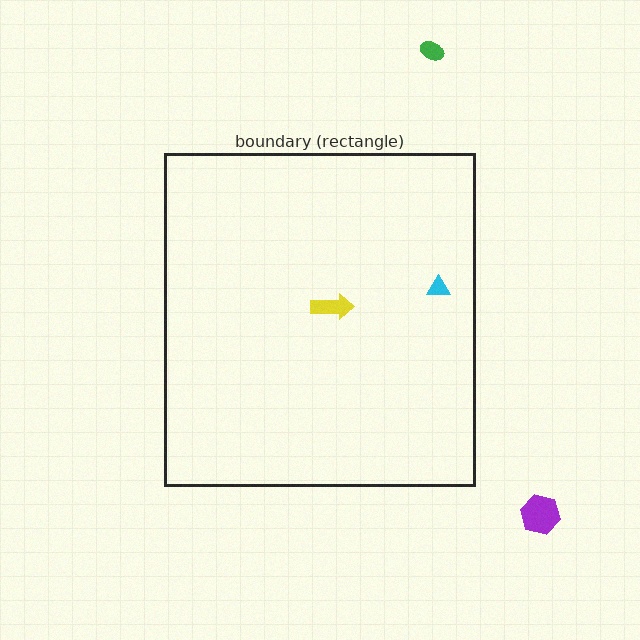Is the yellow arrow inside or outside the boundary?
Inside.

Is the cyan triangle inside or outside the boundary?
Inside.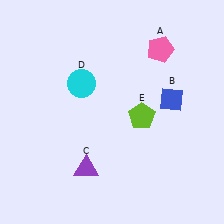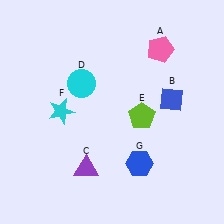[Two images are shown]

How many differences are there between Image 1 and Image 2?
There are 2 differences between the two images.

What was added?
A cyan star (F), a blue hexagon (G) were added in Image 2.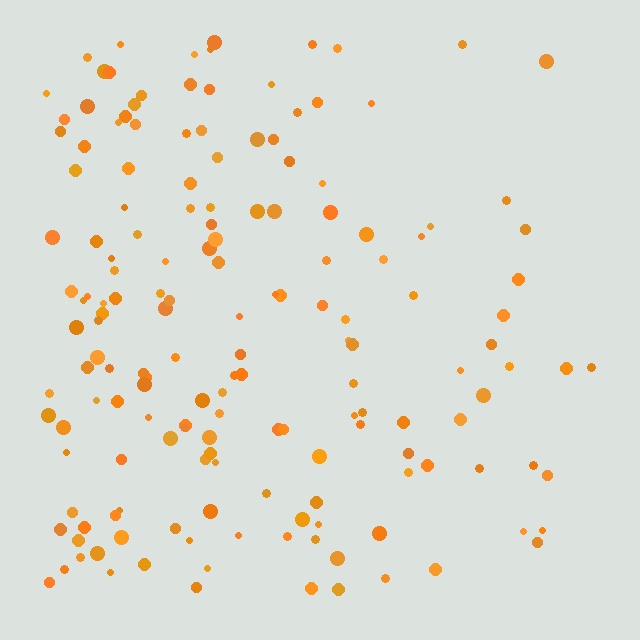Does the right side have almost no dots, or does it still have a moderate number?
Still a moderate number, just noticeably fewer than the left.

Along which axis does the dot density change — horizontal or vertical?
Horizontal.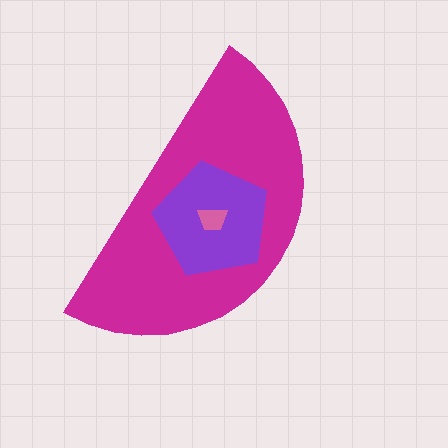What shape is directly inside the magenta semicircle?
The purple pentagon.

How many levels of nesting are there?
3.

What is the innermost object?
The pink trapezoid.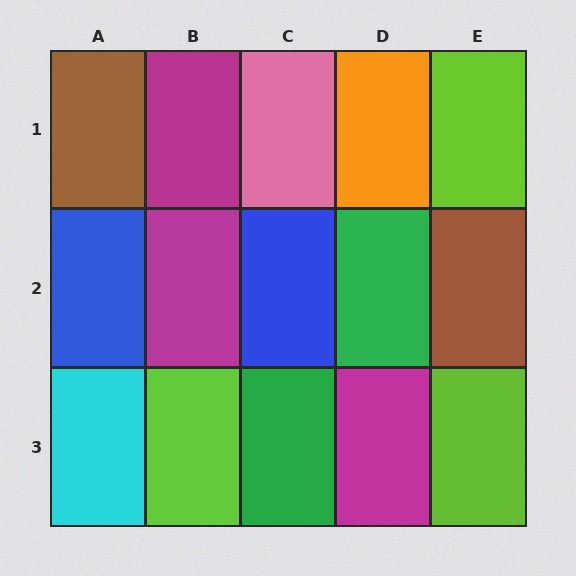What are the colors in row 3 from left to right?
Cyan, lime, green, magenta, lime.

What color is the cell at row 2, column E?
Brown.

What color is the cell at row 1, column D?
Orange.